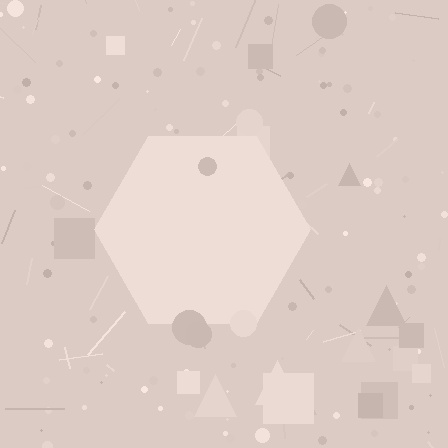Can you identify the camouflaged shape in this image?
The camouflaged shape is a hexagon.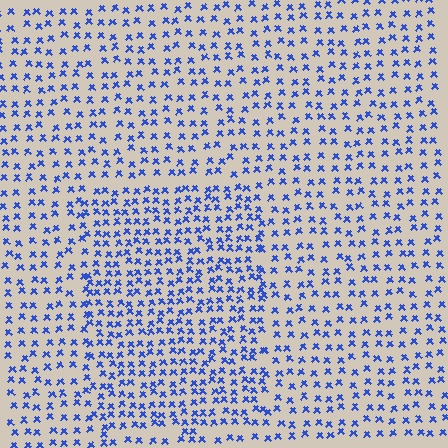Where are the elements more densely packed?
The elements are more densely packed inside the rectangle boundary.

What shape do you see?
I see a rectangle.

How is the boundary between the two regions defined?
The boundary is defined by a change in element density (approximately 1.6x ratio). All elements are the same color, size, and shape.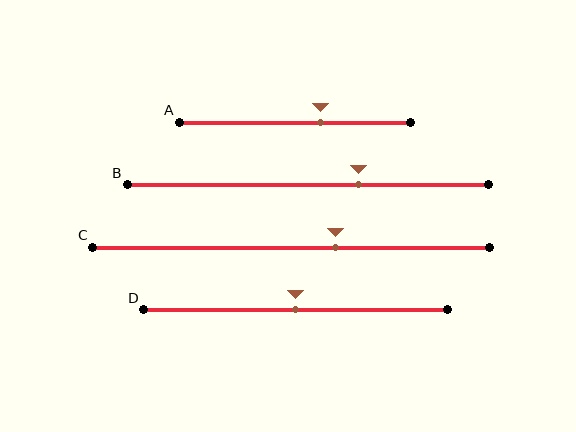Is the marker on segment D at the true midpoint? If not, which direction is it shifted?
Yes, the marker on segment D is at the true midpoint.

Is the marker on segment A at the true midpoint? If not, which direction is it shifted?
No, the marker on segment A is shifted to the right by about 11% of the segment length.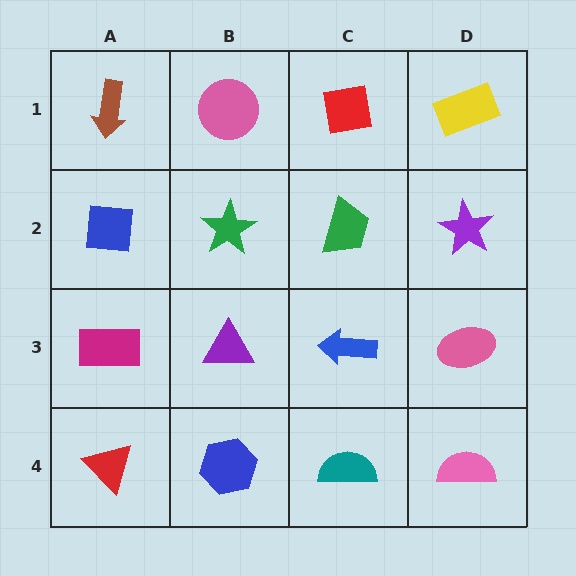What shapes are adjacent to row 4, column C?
A blue arrow (row 3, column C), a blue hexagon (row 4, column B), a pink semicircle (row 4, column D).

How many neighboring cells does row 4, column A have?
2.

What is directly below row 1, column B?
A green star.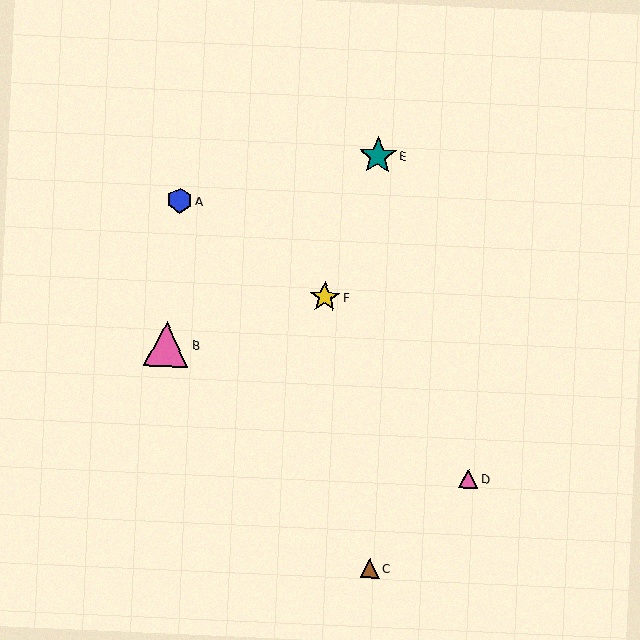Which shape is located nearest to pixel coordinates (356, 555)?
The brown triangle (labeled C) at (370, 569) is nearest to that location.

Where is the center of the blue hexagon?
The center of the blue hexagon is at (180, 200).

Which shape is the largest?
The pink triangle (labeled B) is the largest.